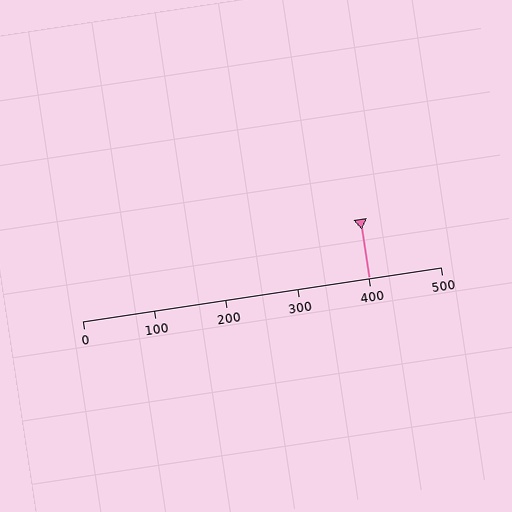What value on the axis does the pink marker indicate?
The marker indicates approximately 400.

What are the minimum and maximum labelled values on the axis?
The axis runs from 0 to 500.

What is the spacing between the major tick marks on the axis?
The major ticks are spaced 100 apart.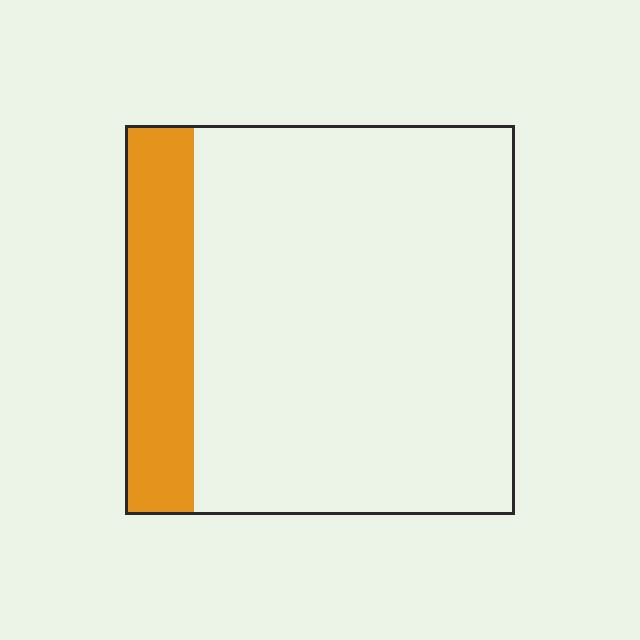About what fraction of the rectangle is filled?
About one sixth (1/6).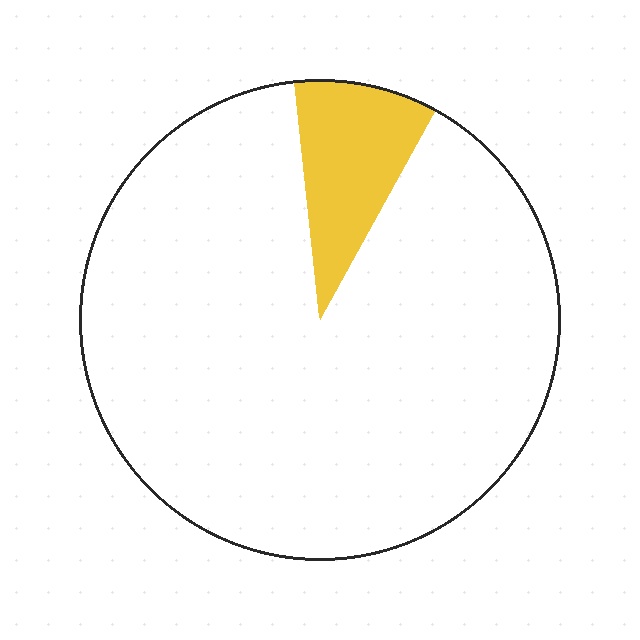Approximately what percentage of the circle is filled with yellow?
Approximately 10%.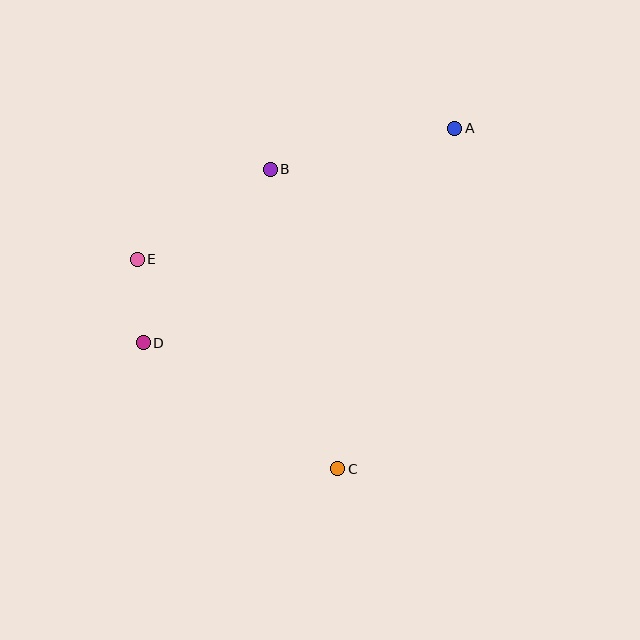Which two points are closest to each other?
Points D and E are closest to each other.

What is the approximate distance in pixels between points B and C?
The distance between B and C is approximately 307 pixels.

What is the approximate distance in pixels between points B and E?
The distance between B and E is approximately 161 pixels.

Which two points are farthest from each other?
Points A and D are farthest from each other.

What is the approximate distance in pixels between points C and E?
The distance between C and E is approximately 290 pixels.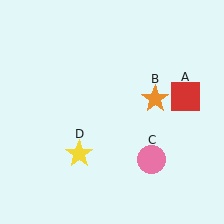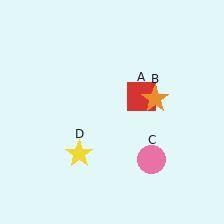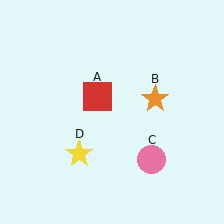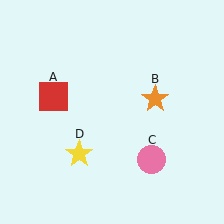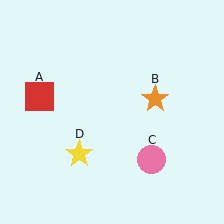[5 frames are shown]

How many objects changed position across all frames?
1 object changed position: red square (object A).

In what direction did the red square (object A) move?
The red square (object A) moved left.